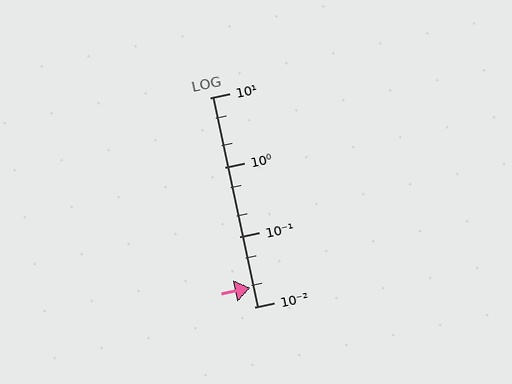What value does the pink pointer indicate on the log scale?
The pointer indicates approximately 0.019.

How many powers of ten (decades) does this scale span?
The scale spans 3 decades, from 0.01 to 10.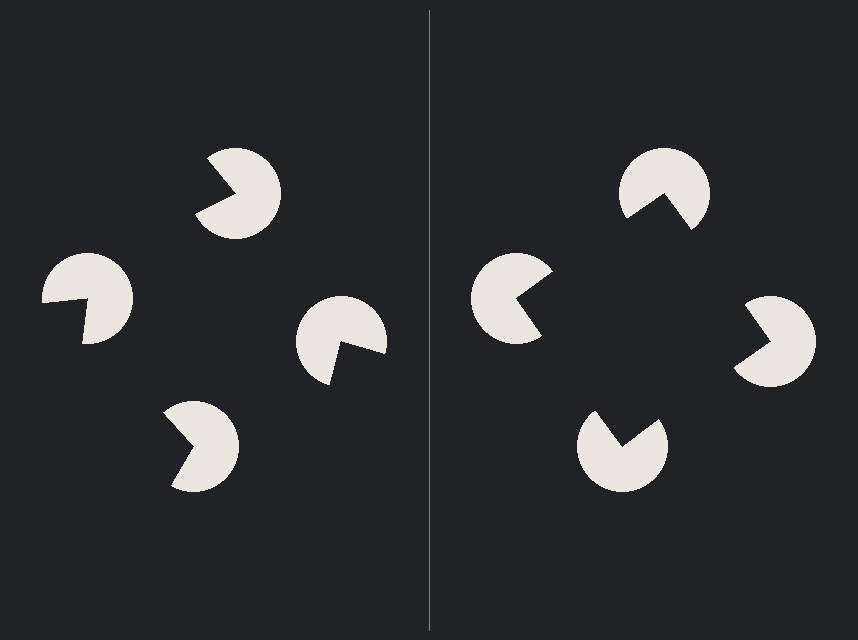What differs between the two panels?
The pac-man discs are positioned identically on both sides; only the wedge orientations differ. On the right they align to a square; on the left they are misaligned.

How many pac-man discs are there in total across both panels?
8 — 4 on each side.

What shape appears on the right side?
An illusory square.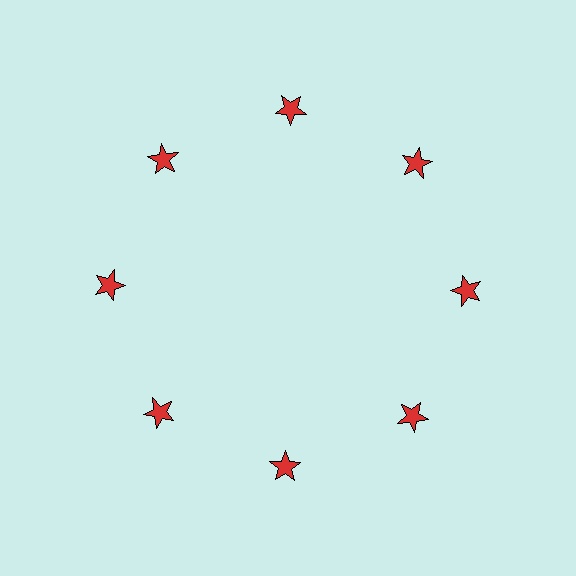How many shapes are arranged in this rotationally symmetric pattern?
There are 8 shapes, arranged in 8 groups of 1.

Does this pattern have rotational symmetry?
Yes, this pattern has 8-fold rotational symmetry. It looks the same after rotating 45 degrees around the center.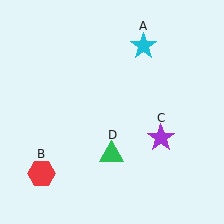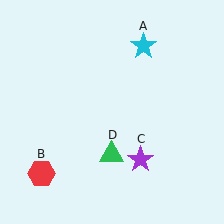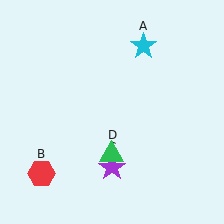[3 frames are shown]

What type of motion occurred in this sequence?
The purple star (object C) rotated clockwise around the center of the scene.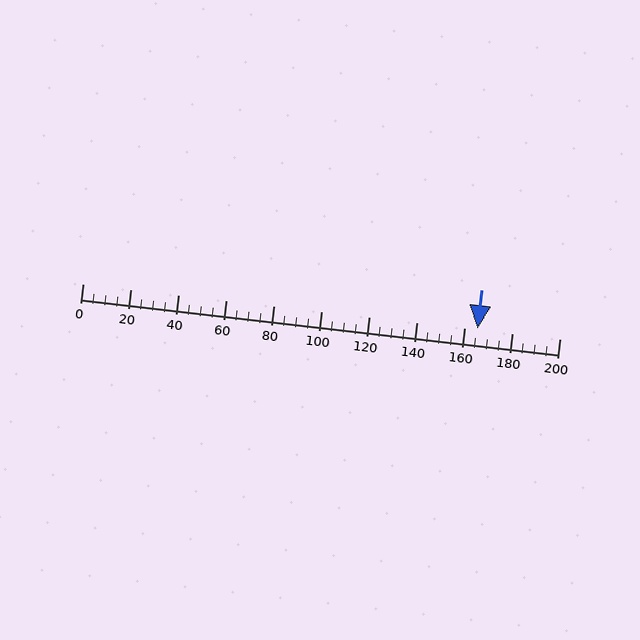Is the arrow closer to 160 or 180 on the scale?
The arrow is closer to 160.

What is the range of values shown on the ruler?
The ruler shows values from 0 to 200.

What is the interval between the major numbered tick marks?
The major tick marks are spaced 20 units apart.